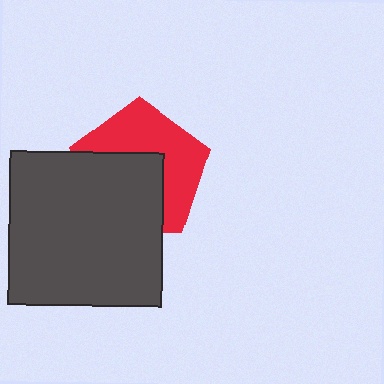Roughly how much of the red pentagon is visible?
About half of it is visible (roughly 51%).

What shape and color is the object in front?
The object in front is a dark gray square.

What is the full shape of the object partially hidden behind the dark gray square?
The partially hidden object is a red pentagon.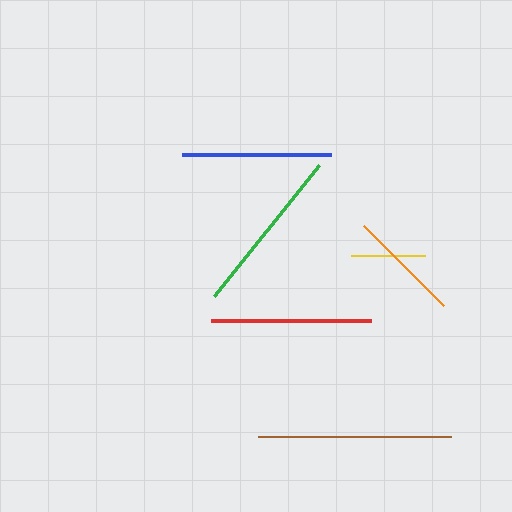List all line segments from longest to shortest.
From longest to shortest: brown, green, red, blue, orange, yellow.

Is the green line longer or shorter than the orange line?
The green line is longer than the orange line.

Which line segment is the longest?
The brown line is the longest at approximately 193 pixels.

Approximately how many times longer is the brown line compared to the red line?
The brown line is approximately 1.2 times the length of the red line.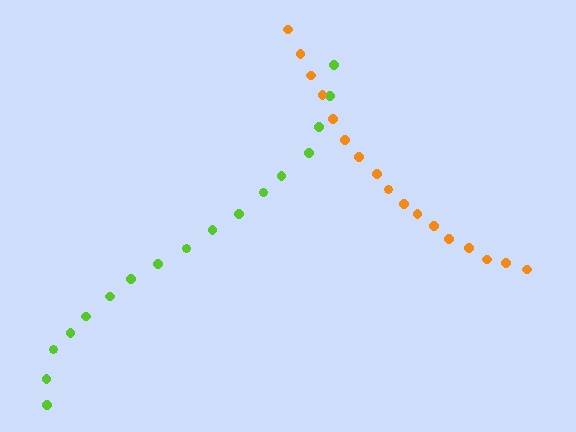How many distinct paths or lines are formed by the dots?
There are 2 distinct paths.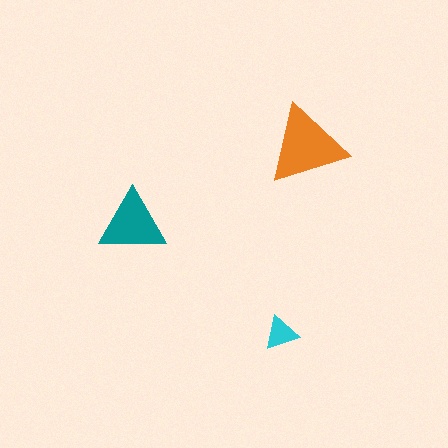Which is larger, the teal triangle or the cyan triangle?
The teal one.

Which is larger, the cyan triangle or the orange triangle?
The orange one.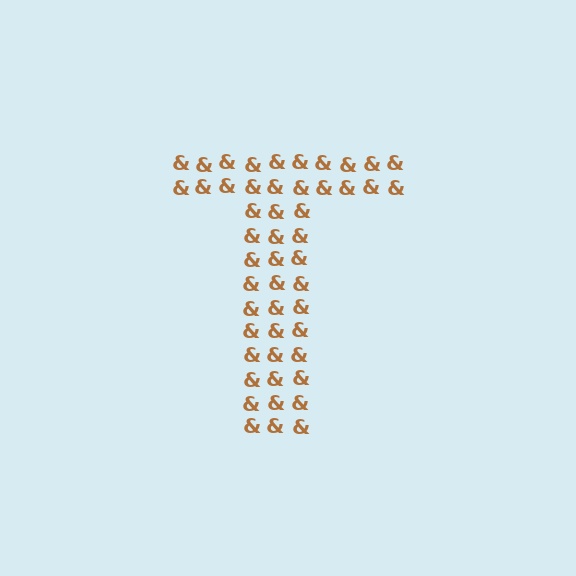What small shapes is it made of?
It is made of small ampersands.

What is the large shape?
The large shape is the letter T.